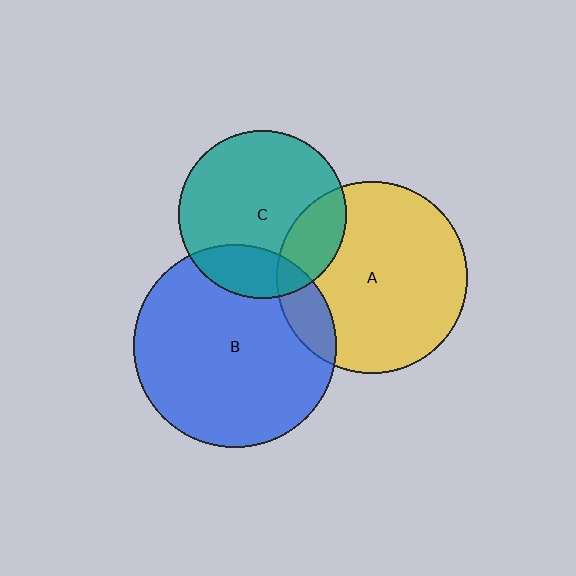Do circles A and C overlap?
Yes.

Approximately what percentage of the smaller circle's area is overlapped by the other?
Approximately 20%.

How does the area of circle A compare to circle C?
Approximately 1.3 times.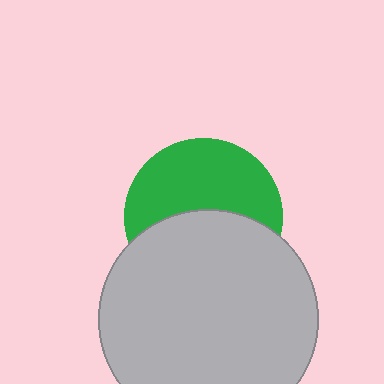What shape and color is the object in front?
The object in front is a light gray circle.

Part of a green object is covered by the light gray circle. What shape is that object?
It is a circle.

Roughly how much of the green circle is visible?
About half of it is visible (roughly 52%).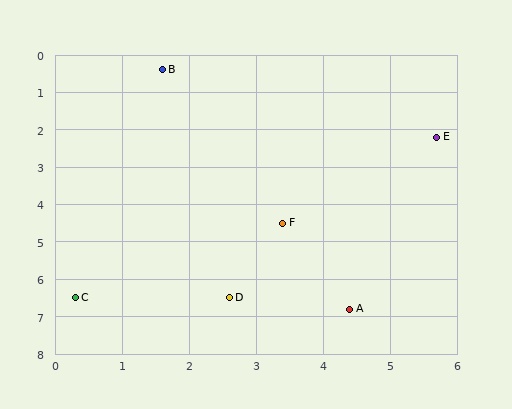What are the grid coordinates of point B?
Point B is at approximately (1.6, 0.4).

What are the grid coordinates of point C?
Point C is at approximately (0.3, 6.5).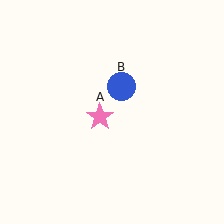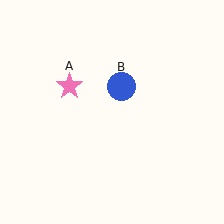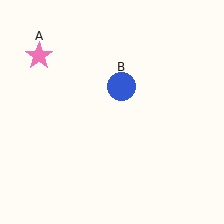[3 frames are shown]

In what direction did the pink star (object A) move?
The pink star (object A) moved up and to the left.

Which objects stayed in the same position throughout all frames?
Blue circle (object B) remained stationary.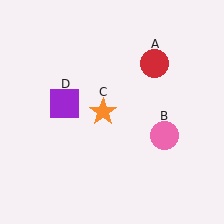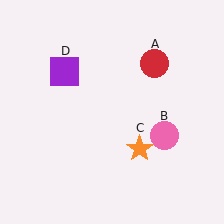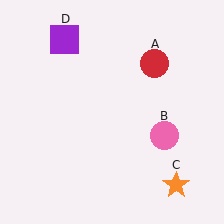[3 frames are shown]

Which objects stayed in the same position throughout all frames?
Red circle (object A) and pink circle (object B) remained stationary.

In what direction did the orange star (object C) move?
The orange star (object C) moved down and to the right.